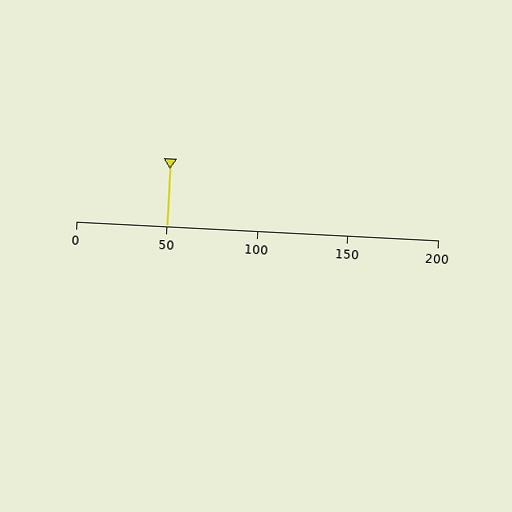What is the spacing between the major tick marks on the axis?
The major ticks are spaced 50 apart.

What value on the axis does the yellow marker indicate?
The marker indicates approximately 50.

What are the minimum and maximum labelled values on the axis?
The axis runs from 0 to 200.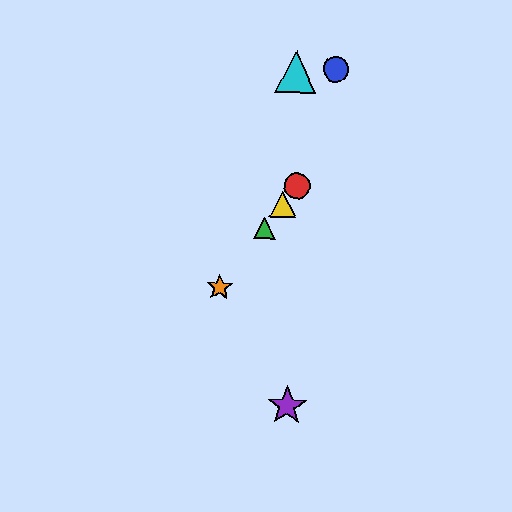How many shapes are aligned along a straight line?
4 shapes (the red circle, the green triangle, the yellow triangle, the orange star) are aligned along a straight line.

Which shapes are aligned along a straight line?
The red circle, the green triangle, the yellow triangle, the orange star are aligned along a straight line.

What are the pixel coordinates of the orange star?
The orange star is at (219, 287).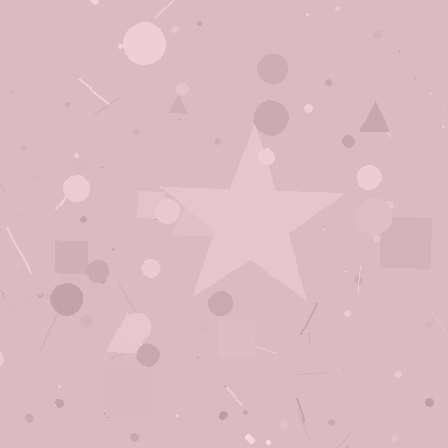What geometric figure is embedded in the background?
A star is embedded in the background.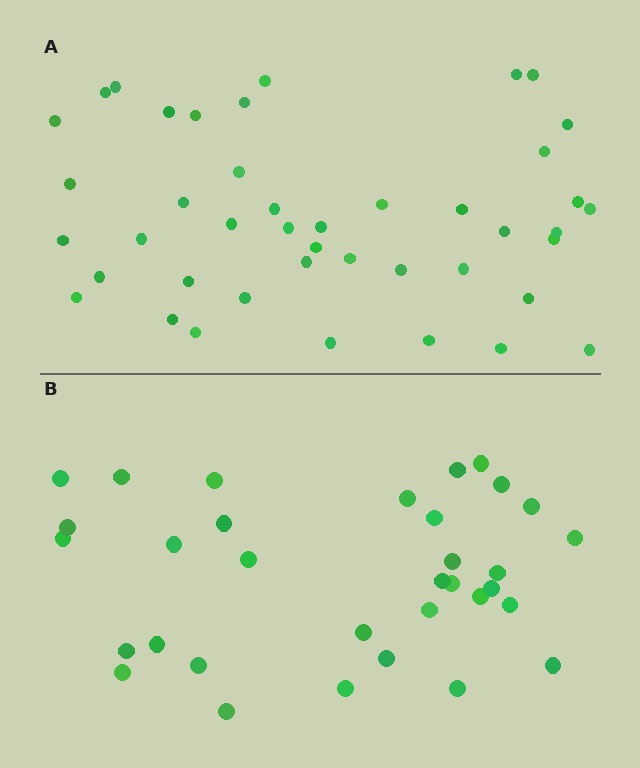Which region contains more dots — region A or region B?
Region A (the top region) has more dots.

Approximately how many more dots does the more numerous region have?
Region A has roughly 10 or so more dots than region B.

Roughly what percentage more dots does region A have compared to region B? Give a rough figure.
About 30% more.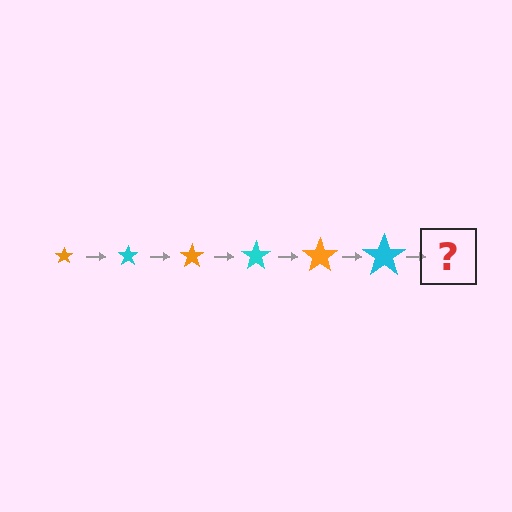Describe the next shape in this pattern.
It should be an orange star, larger than the previous one.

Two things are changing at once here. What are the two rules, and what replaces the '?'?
The two rules are that the star grows larger each step and the color cycles through orange and cyan. The '?' should be an orange star, larger than the previous one.